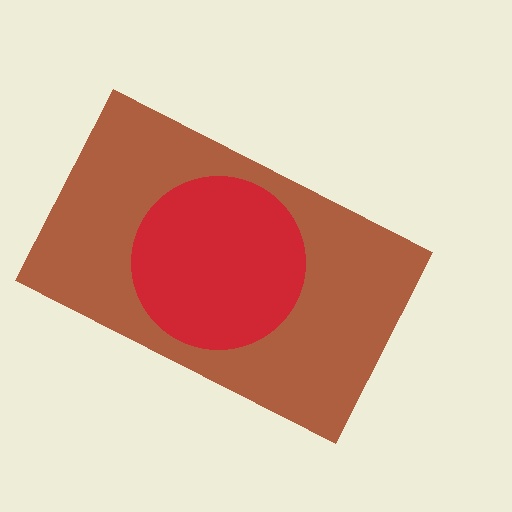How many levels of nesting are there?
2.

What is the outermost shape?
The brown rectangle.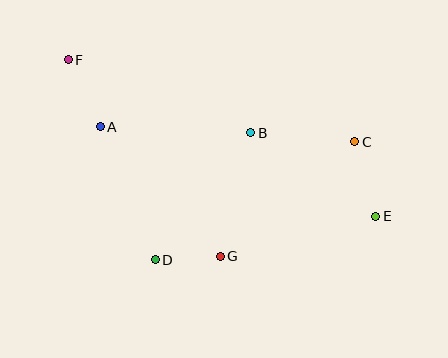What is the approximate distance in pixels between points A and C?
The distance between A and C is approximately 255 pixels.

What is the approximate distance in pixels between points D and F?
The distance between D and F is approximately 218 pixels.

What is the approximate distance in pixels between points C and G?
The distance between C and G is approximately 177 pixels.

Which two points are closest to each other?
Points D and G are closest to each other.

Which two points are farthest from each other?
Points E and F are farthest from each other.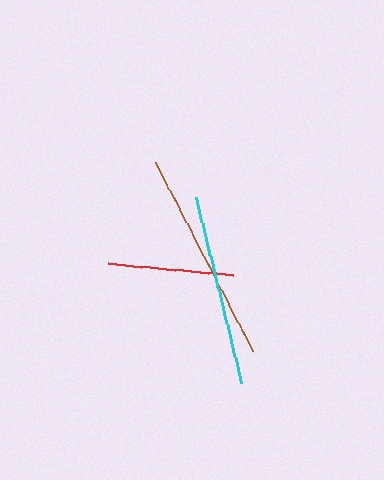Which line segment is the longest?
The brown line is the longest at approximately 213 pixels.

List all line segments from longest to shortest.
From longest to shortest: brown, cyan, red.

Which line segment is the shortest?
The red line is the shortest at approximately 126 pixels.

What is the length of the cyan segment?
The cyan segment is approximately 191 pixels long.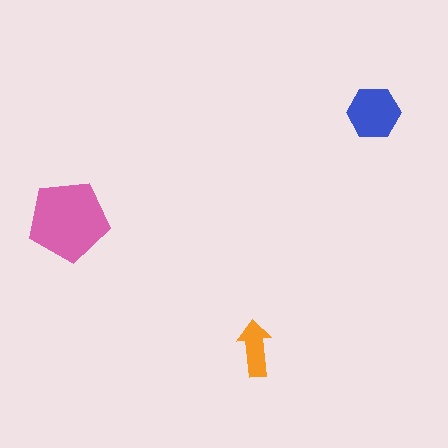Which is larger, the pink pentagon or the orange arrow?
The pink pentagon.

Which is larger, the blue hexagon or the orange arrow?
The blue hexagon.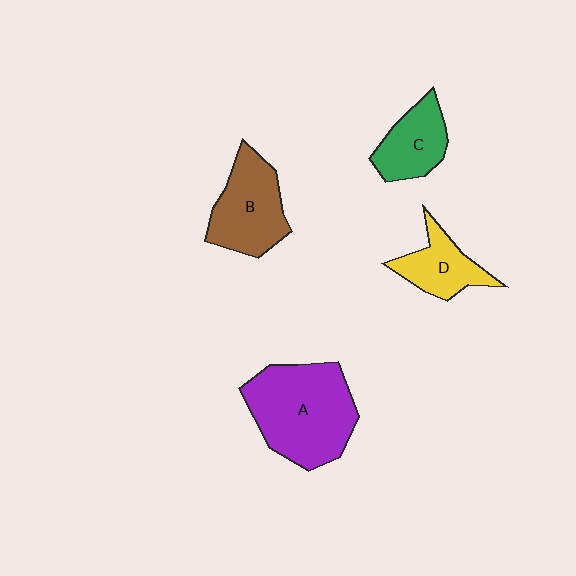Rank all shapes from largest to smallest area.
From largest to smallest: A (purple), B (brown), C (green), D (yellow).